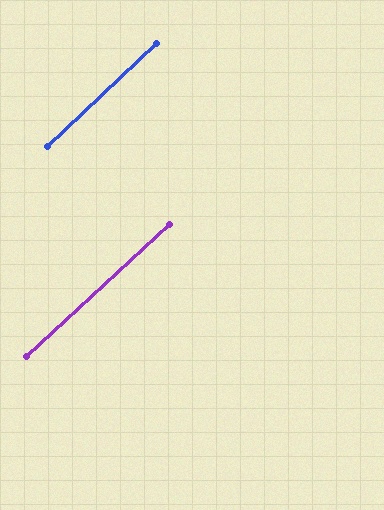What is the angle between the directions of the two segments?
Approximately 0 degrees.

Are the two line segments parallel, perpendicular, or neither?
Parallel — their directions differ by only 0.5°.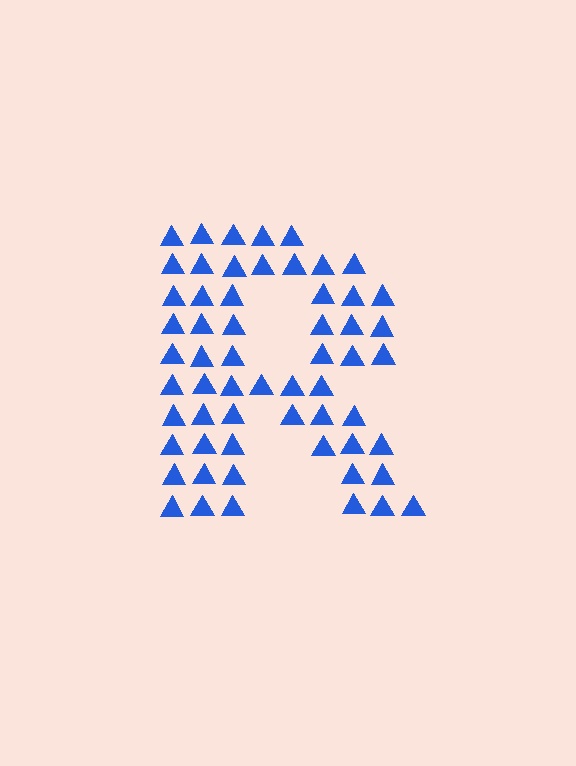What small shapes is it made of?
It is made of small triangles.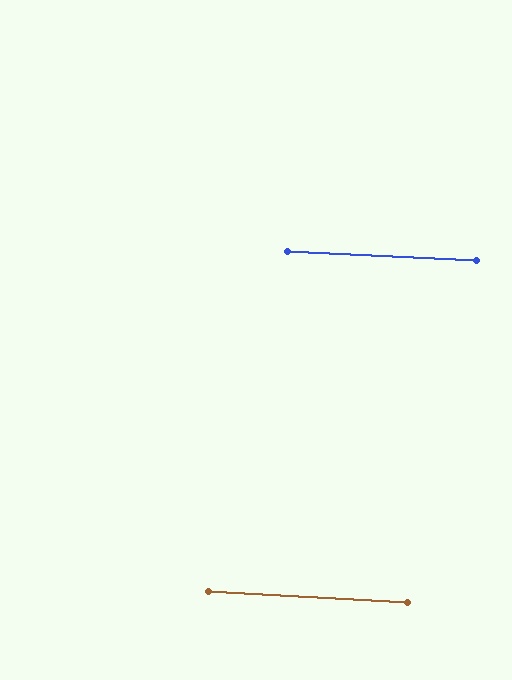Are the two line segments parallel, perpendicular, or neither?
Parallel — their directions differ by only 0.3°.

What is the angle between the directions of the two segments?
Approximately 0 degrees.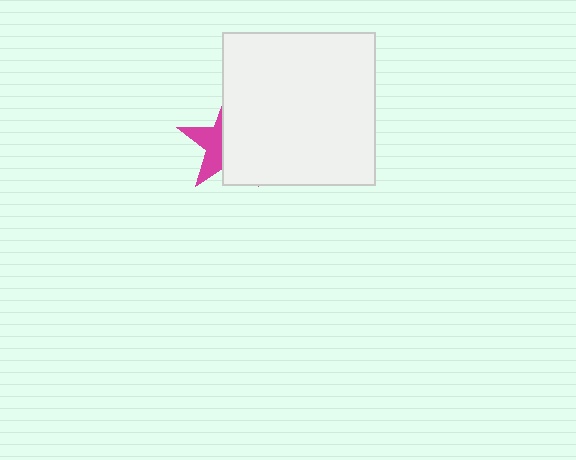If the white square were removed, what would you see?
You would see the complete magenta star.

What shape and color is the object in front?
The object in front is a white square.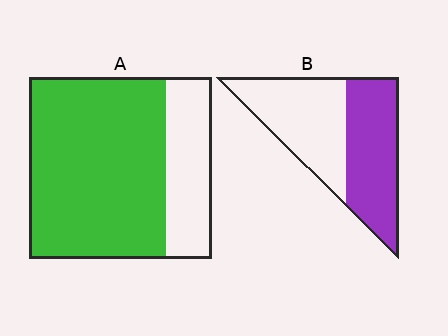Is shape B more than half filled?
Roughly half.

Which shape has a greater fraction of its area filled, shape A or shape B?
Shape A.